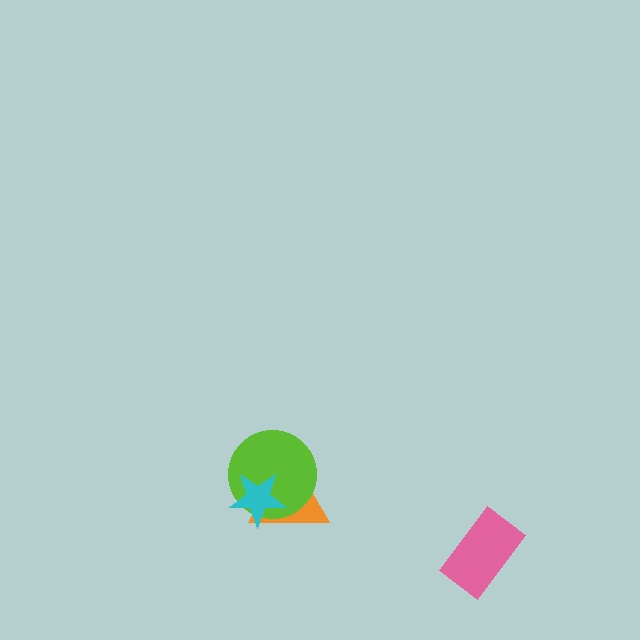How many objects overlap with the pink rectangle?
0 objects overlap with the pink rectangle.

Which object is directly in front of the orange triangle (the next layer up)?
The lime circle is directly in front of the orange triangle.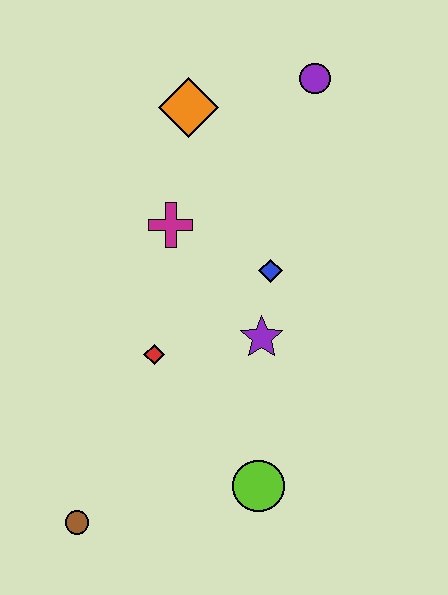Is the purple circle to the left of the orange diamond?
No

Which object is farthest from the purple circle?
The brown circle is farthest from the purple circle.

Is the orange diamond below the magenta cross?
No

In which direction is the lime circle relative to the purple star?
The lime circle is below the purple star.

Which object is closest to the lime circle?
The purple star is closest to the lime circle.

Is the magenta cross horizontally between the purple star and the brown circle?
Yes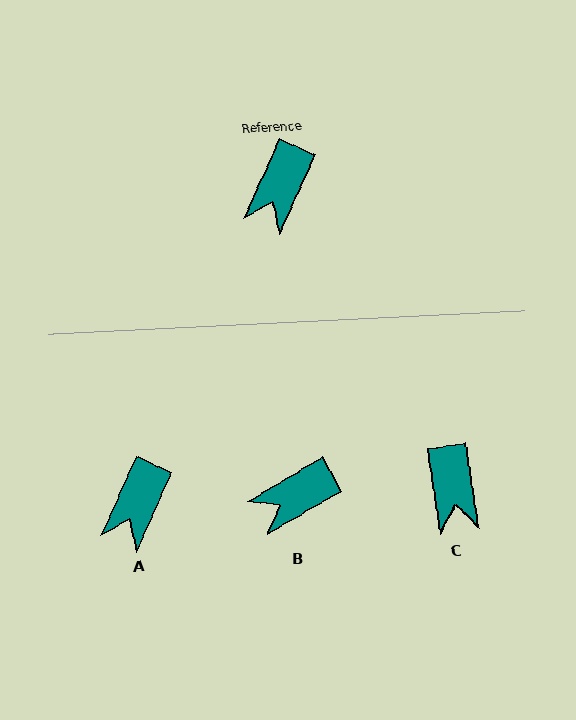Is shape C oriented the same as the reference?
No, it is off by about 33 degrees.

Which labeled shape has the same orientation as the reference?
A.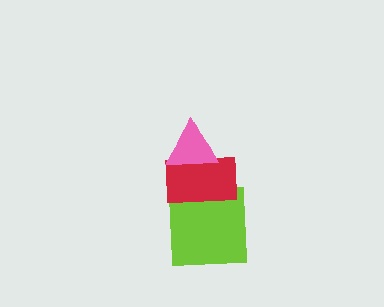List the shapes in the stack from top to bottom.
From top to bottom: the pink triangle, the red rectangle, the lime square.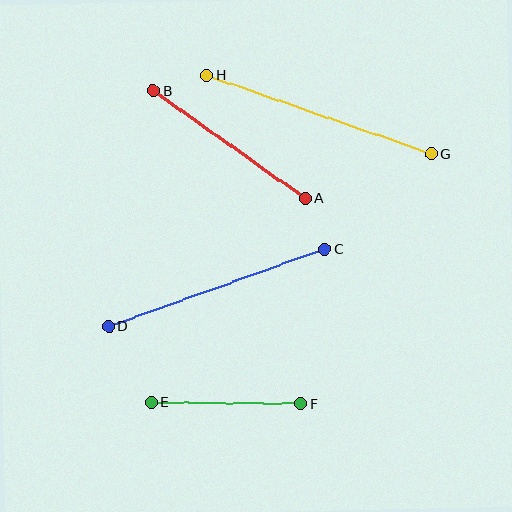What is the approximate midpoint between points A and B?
The midpoint is at approximately (229, 145) pixels.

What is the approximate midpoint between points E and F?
The midpoint is at approximately (226, 403) pixels.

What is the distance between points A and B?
The distance is approximately 186 pixels.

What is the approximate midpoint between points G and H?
The midpoint is at approximately (319, 115) pixels.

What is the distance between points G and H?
The distance is approximately 238 pixels.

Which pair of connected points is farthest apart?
Points G and H are farthest apart.